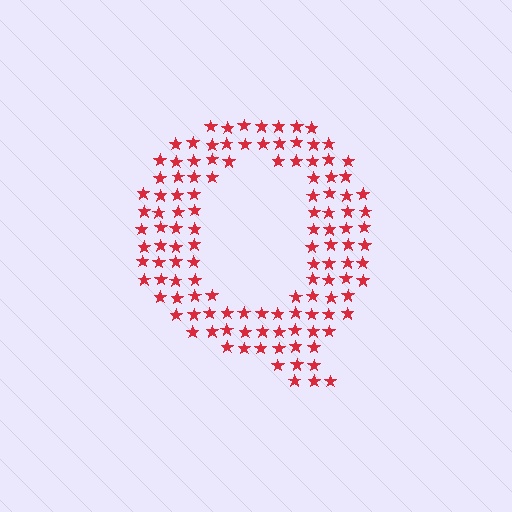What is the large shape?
The large shape is the letter Q.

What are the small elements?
The small elements are stars.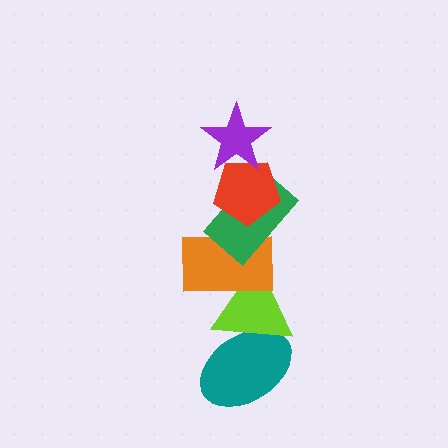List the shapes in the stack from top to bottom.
From top to bottom: the purple star, the red pentagon, the green rectangle, the orange rectangle, the lime triangle, the teal ellipse.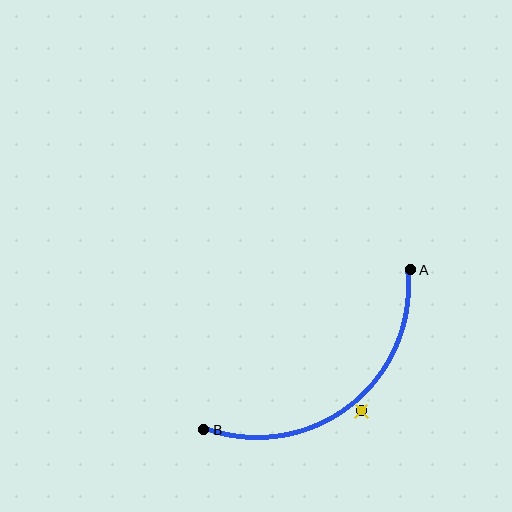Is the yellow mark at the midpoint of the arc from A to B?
No — the yellow mark does not lie on the arc at all. It sits slightly outside the curve.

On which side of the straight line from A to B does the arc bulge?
The arc bulges below and to the right of the straight line connecting A and B.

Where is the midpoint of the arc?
The arc midpoint is the point on the curve farthest from the straight line joining A and B. It sits below and to the right of that line.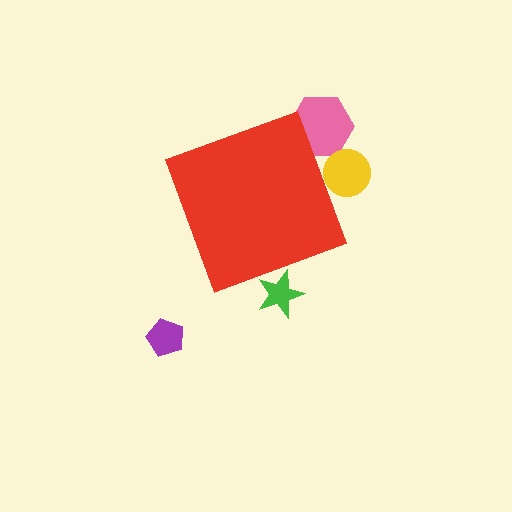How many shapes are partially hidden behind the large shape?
3 shapes are partially hidden.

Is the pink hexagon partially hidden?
Yes, the pink hexagon is partially hidden behind the red diamond.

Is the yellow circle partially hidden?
Yes, the yellow circle is partially hidden behind the red diamond.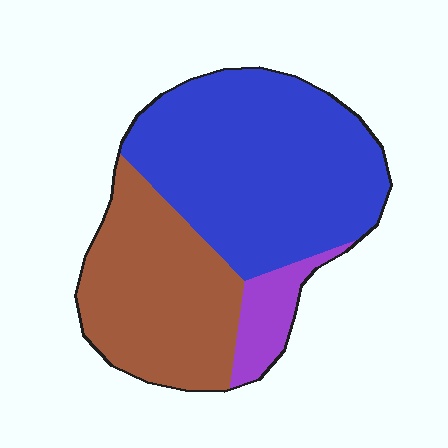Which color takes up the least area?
Purple, at roughly 10%.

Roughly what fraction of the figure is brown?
Brown covers about 35% of the figure.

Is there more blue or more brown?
Blue.